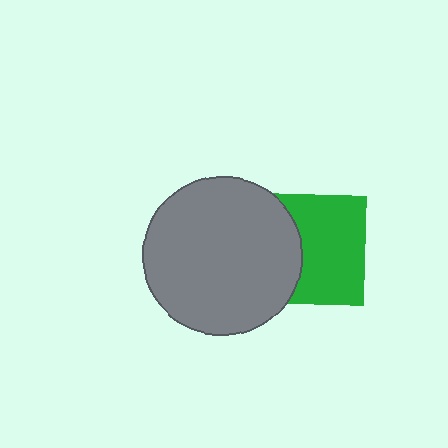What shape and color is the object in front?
The object in front is a gray circle.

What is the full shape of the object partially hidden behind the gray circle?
The partially hidden object is a green square.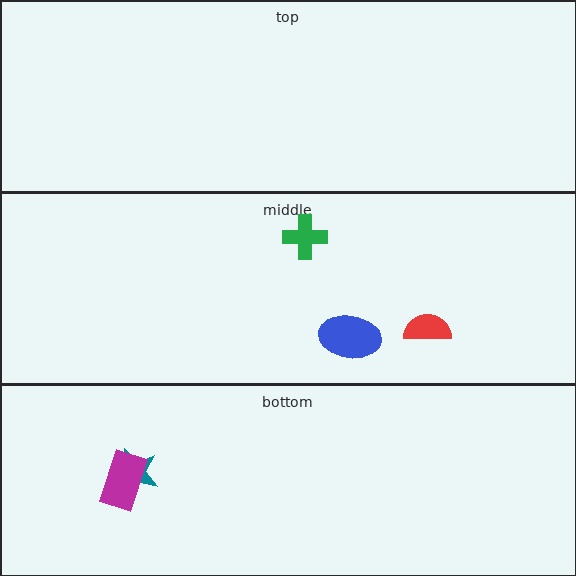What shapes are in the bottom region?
The teal star, the magenta rectangle.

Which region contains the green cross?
The middle region.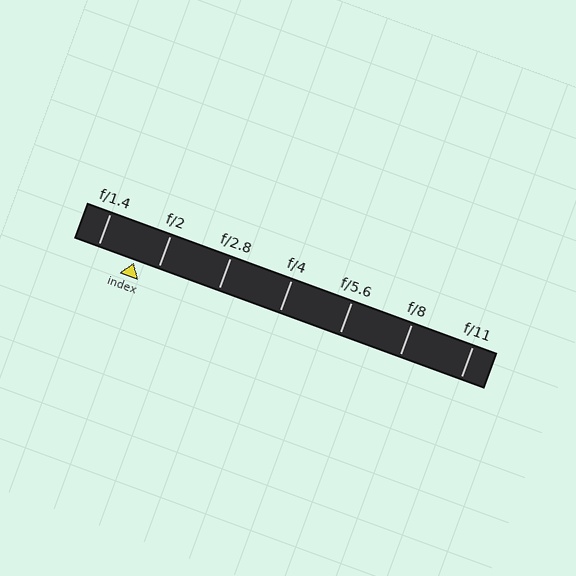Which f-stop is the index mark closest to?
The index mark is closest to f/2.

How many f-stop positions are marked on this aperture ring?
There are 7 f-stop positions marked.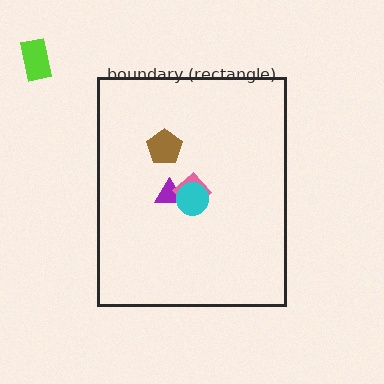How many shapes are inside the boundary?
4 inside, 1 outside.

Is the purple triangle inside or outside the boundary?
Inside.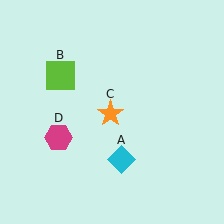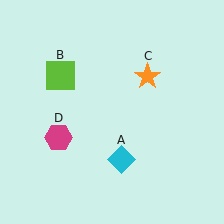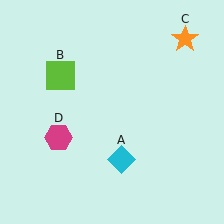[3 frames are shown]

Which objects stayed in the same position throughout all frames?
Cyan diamond (object A) and lime square (object B) and magenta hexagon (object D) remained stationary.